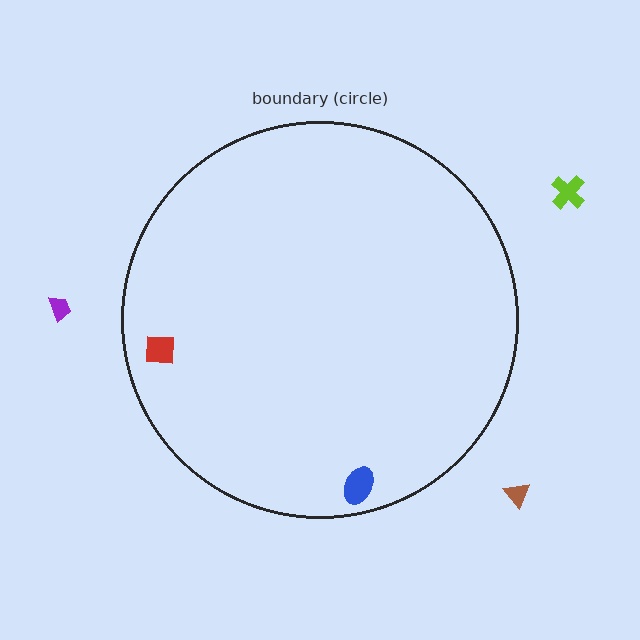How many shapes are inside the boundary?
2 inside, 3 outside.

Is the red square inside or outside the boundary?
Inside.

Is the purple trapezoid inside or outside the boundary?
Outside.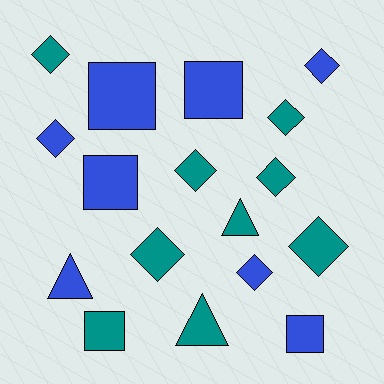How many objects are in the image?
There are 17 objects.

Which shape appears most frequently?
Diamond, with 9 objects.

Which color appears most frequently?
Teal, with 9 objects.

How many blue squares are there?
There are 4 blue squares.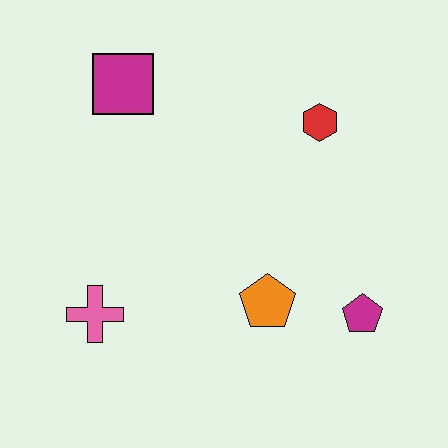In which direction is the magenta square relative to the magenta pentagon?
The magenta square is to the left of the magenta pentagon.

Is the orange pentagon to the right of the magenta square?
Yes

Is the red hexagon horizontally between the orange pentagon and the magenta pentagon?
Yes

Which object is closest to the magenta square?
The red hexagon is closest to the magenta square.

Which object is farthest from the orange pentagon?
The magenta square is farthest from the orange pentagon.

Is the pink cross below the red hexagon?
Yes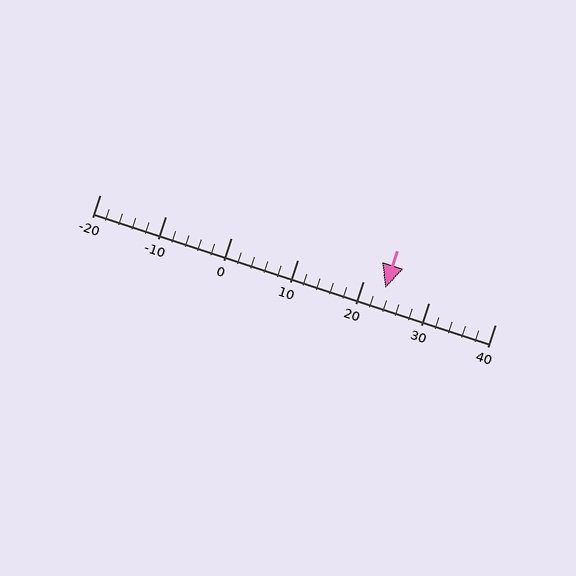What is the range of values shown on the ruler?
The ruler shows values from -20 to 40.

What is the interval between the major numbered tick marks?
The major tick marks are spaced 10 units apart.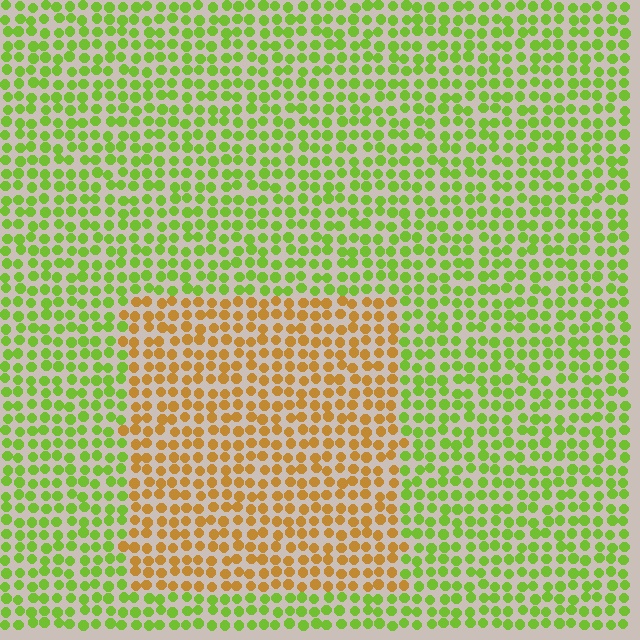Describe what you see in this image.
The image is filled with small lime elements in a uniform arrangement. A rectangle-shaped region is visible where the elements are tinted to a slightly different hue, forming a subtle color boundary.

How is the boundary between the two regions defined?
The boundary is defined purely by a slight shift in hue (about 57 degrees). Spacing, size, and orientation are identical on both sides.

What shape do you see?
I see a rectangle.